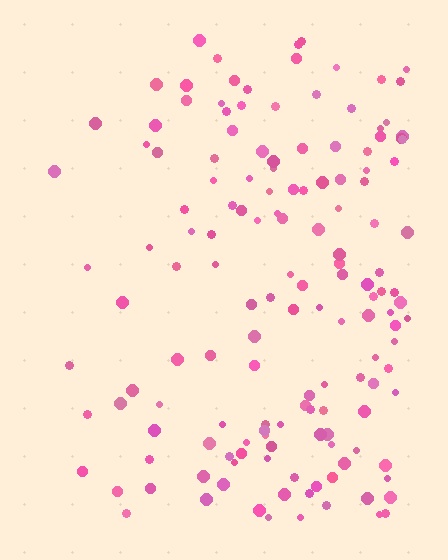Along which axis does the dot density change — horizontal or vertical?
Horizontal.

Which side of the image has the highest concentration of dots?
The right.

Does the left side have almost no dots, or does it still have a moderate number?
Still a moderate number, just noticeably fewer than the right.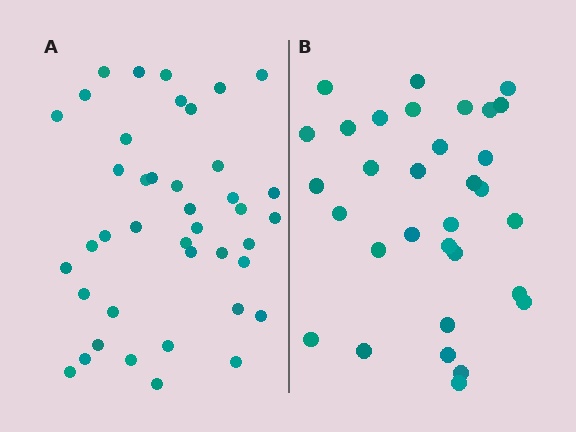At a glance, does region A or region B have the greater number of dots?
Region A (the left region) has more dots.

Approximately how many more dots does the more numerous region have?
Region A has roughly 8 or so more dots than region B.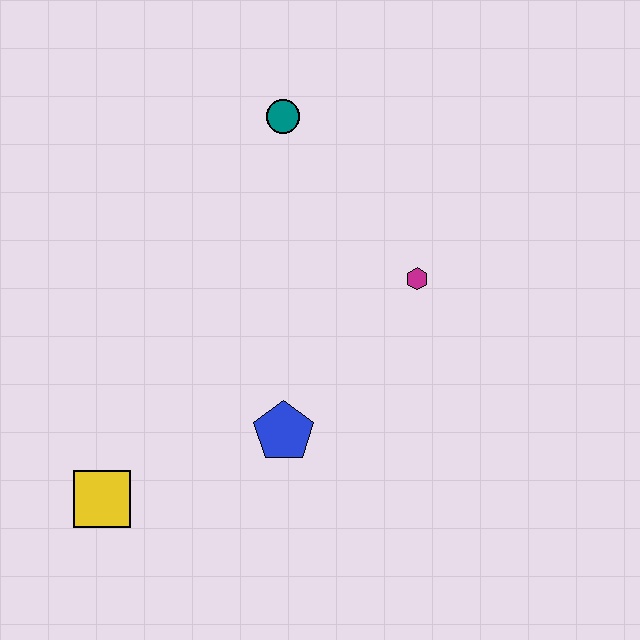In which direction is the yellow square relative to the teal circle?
The yellow square is below the teal circle.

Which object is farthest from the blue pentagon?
The teal circle is farthest from the blue pentagon.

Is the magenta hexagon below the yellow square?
No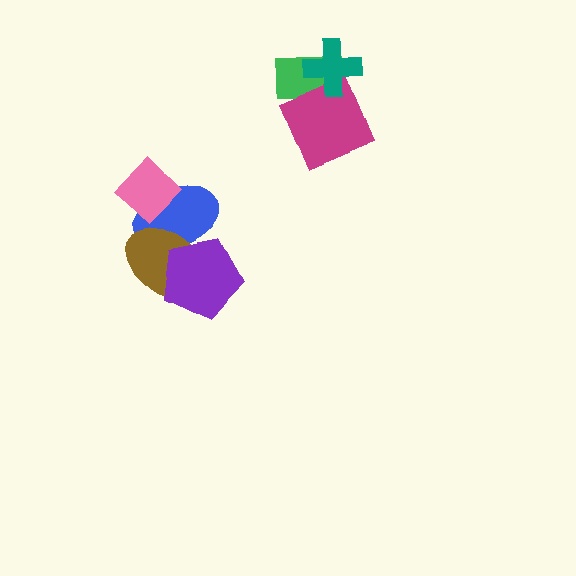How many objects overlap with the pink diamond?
1 object overlaps with the pink diamond.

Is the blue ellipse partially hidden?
Yes, it is partially covered by another shape.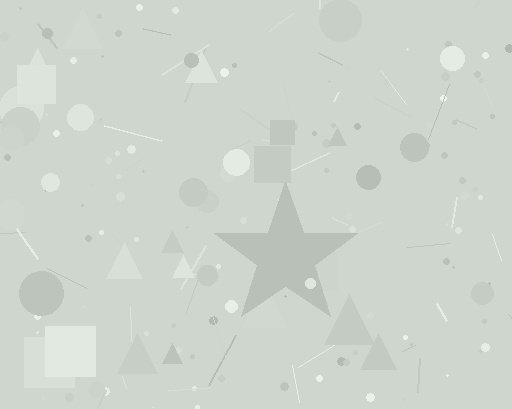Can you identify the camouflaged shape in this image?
The camouflaged shape is a star.